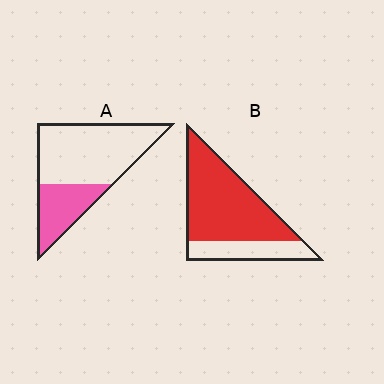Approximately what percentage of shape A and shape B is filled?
A is approximately 30% and B is approximately 75%.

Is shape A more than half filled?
No.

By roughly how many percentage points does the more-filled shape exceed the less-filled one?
By roughly 40 percentage points (B over A).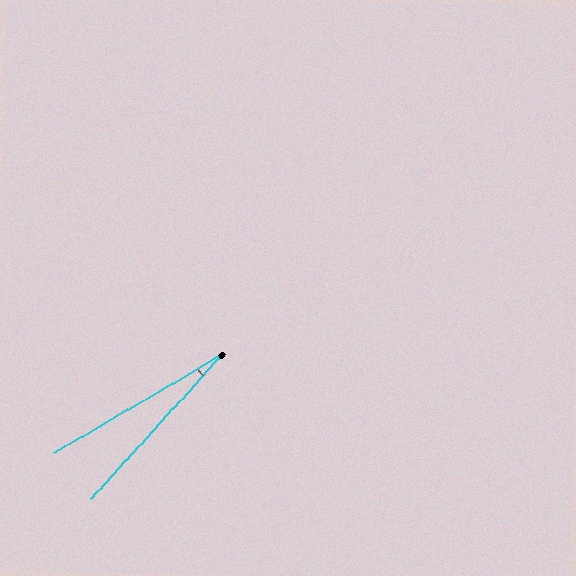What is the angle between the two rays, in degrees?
Approximately 17 degrees.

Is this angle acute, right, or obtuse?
It is acute.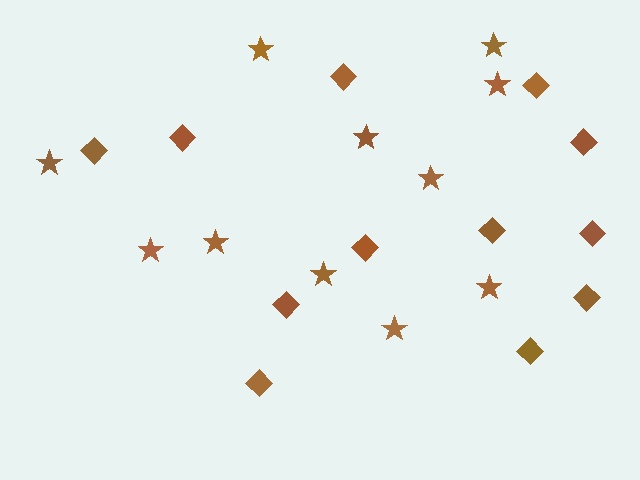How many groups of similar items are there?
There are 2 groups: one group of diamonds (12) and one group of stars (11).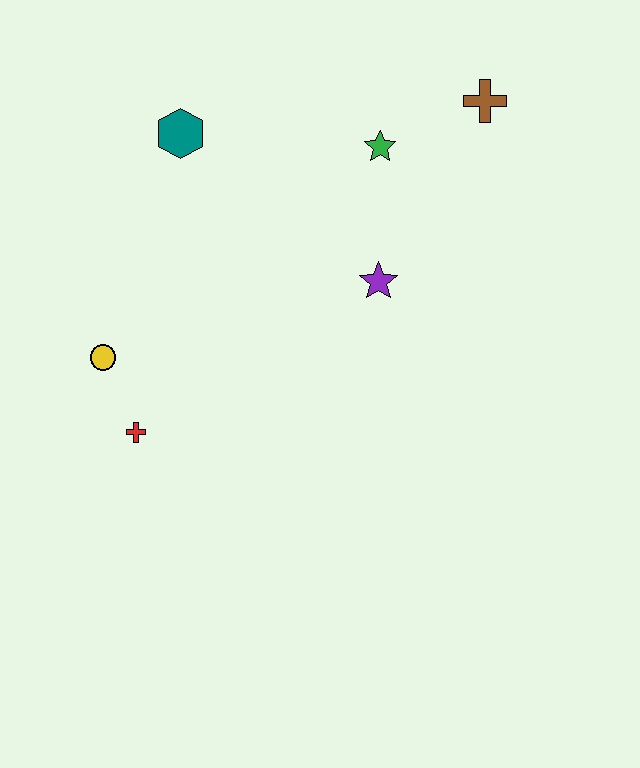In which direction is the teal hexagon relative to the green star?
The teal hexagon is to the left of the green star.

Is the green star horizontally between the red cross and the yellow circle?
No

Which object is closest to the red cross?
The yellow circle is closest to the red cross.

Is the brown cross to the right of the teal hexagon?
Yes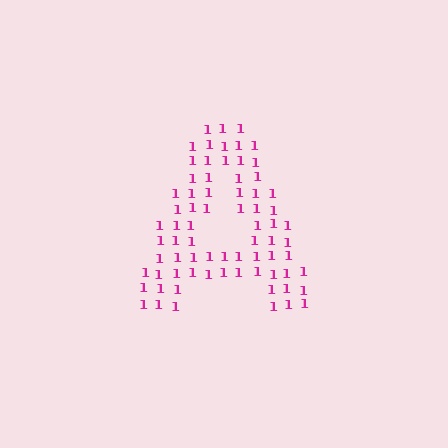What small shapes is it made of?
It is made of small digit 1's.